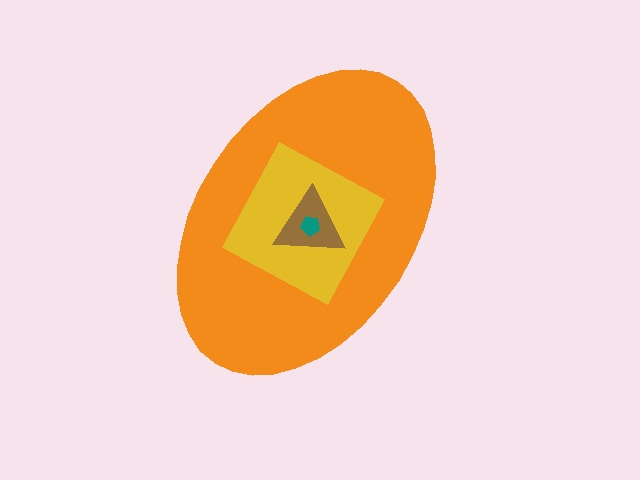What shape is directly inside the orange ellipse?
The yellow diamond.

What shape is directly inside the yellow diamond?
The brown triangle.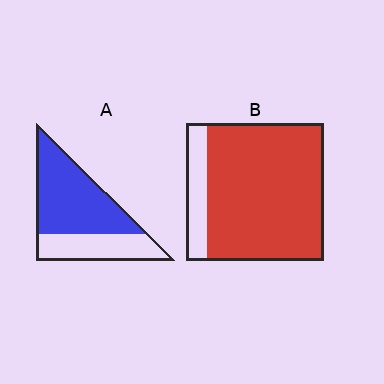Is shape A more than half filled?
Yes.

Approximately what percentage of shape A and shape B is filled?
A is approximately 65% and B is approximately 85%.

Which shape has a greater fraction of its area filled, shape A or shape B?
Shape B.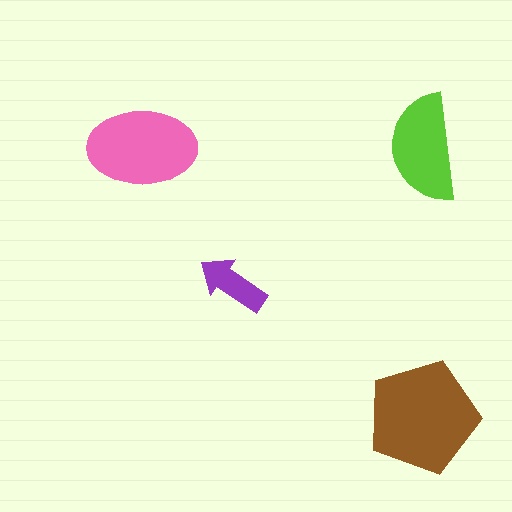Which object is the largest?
The brown pentagon.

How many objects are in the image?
There are 4 objects in the image.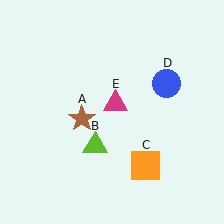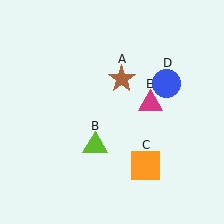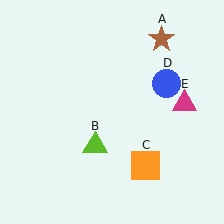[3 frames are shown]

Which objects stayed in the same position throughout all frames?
Lime triangle (object B) and orange square (object C) and blue circle (object D) remained stationary.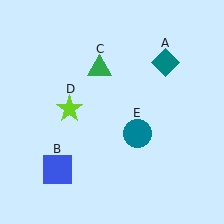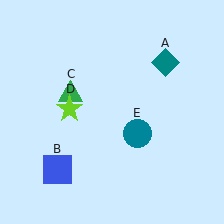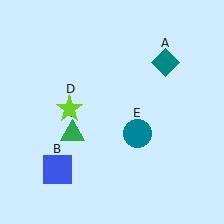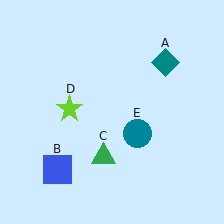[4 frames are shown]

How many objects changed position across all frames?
1 object changed position: green triangle (object C).